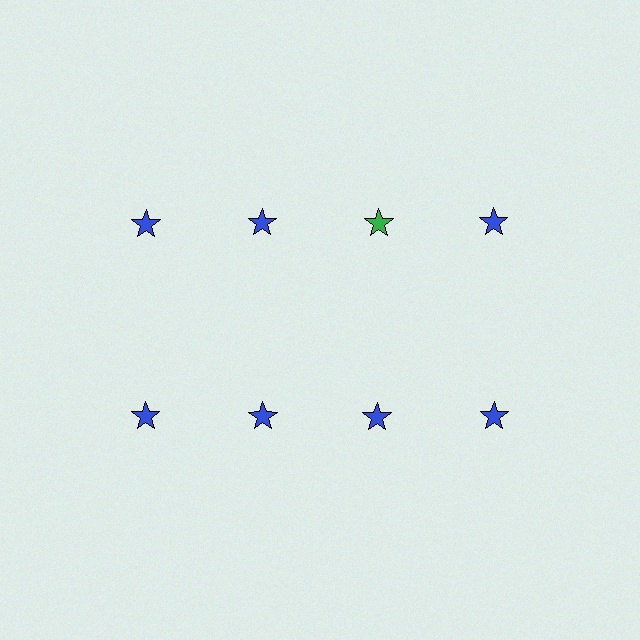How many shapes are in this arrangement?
There are 8 shapes arranged in a grid pattern.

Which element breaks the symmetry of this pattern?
The green star in the top row, center column breaks the symmetry. All other shapes are blue stars.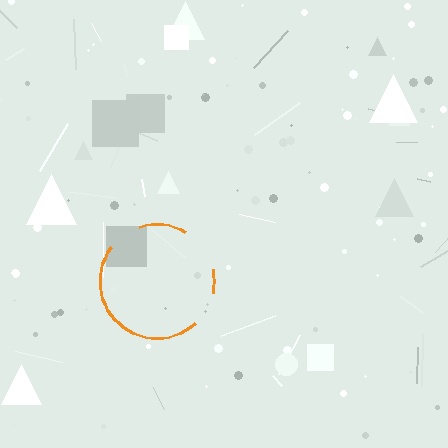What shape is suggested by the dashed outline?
The dashed outline suggests a circle.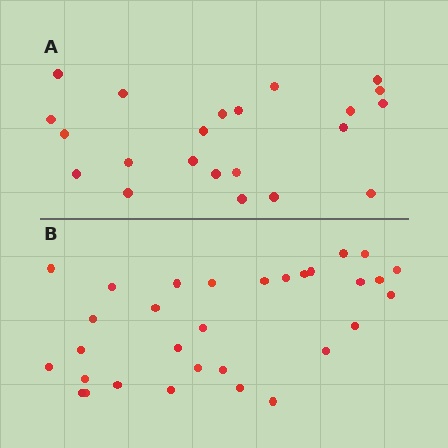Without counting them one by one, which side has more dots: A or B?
Region B (the bottom region) has more dots.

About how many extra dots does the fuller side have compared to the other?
Region B has roughly 8 or so more dots than region A.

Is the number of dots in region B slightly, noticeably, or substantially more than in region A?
Region B has noticeably more, but not dramatically so. The ratio is roughly 1.4 to 1.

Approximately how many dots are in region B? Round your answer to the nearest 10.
About 30 dots. (The exact count is 31, which rounds to 30.)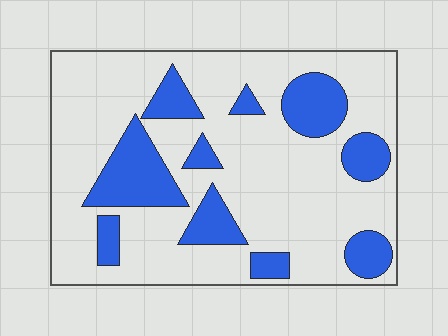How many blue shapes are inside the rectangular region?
10.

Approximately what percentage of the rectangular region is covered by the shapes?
Approximately 25%.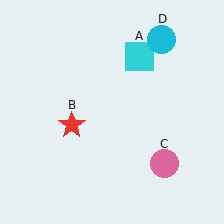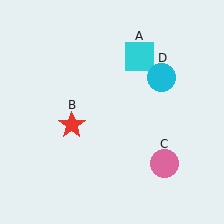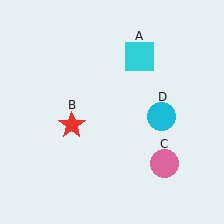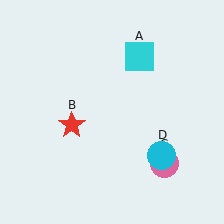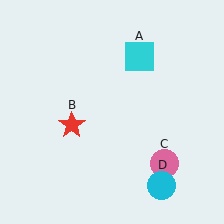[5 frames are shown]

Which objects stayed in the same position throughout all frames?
Cyan square (object A) and red star (object B) and pink circle (object C) remained stationary.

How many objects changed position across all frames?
1 object changed position: cyan circle (object D).